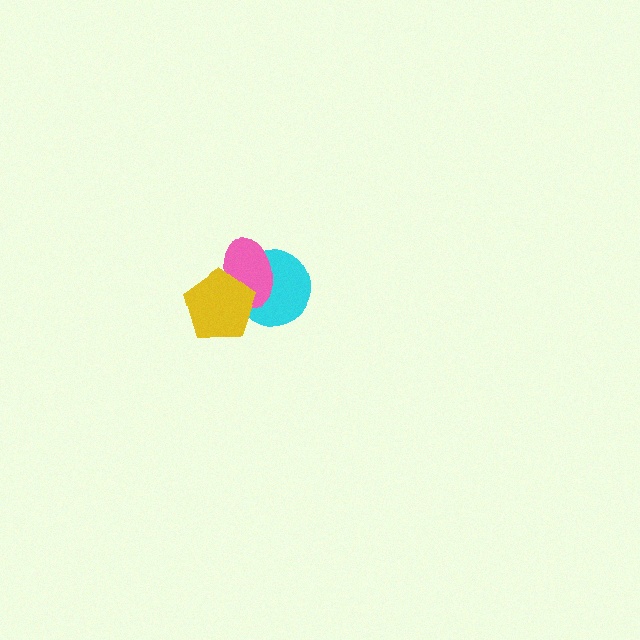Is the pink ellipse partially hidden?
Yes, it is partially covered by another shape.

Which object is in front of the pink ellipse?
The yellow pentagon is in front of the pink ellipse.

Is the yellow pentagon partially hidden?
No, no other shape covers it.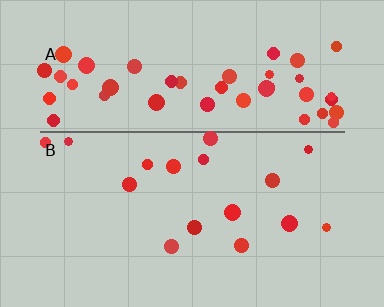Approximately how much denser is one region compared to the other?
Approximately 3.1× — region A over region B.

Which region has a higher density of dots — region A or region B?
A (the top).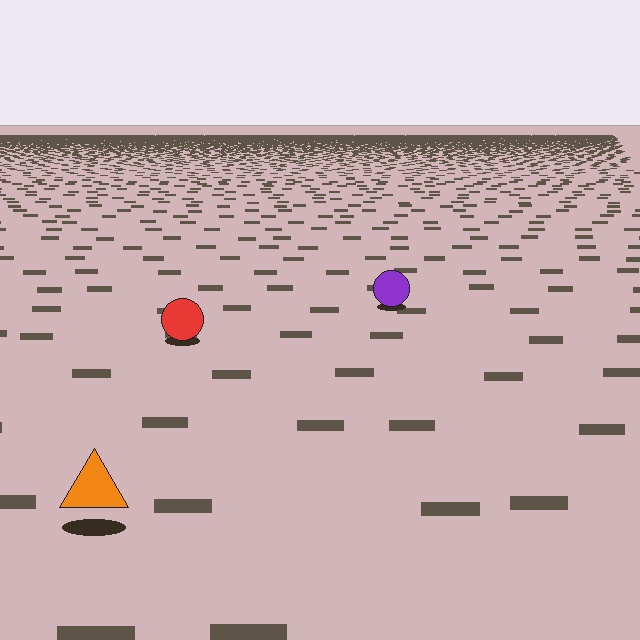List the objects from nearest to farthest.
From nearest to farthest: the orange triangle, the red circle, the purple circle.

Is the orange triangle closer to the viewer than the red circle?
Yes. The orange triangle is closer — you can tell from the texture gradient: the ground texture is coarser near it.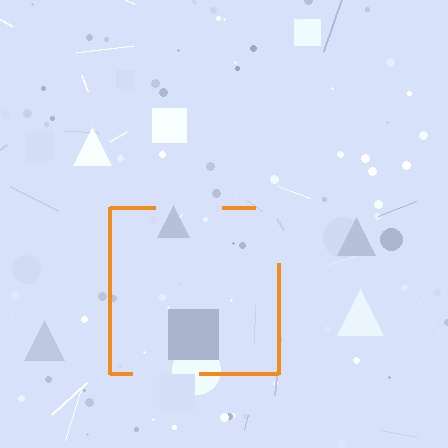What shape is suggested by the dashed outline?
The dashed outline suggests a square.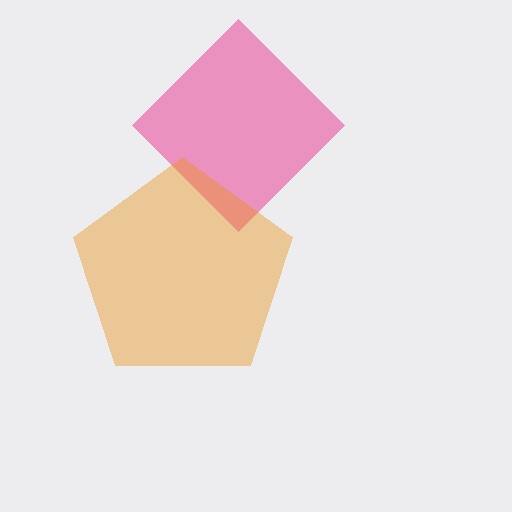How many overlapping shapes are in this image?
There are 2 overlapping shapes in the image.